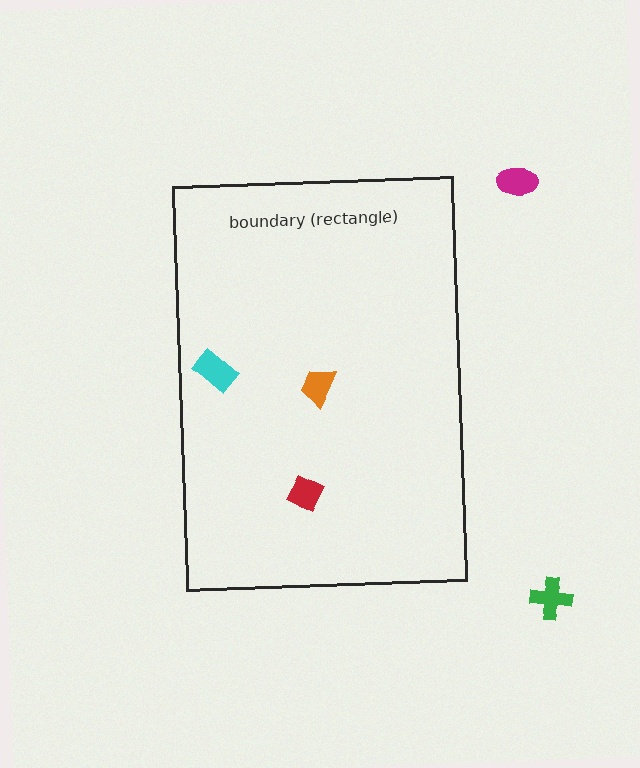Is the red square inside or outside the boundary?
Inside.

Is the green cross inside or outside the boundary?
Outside.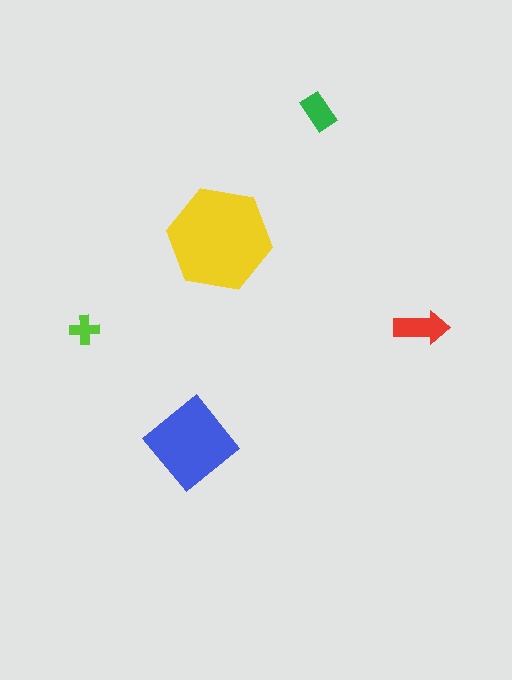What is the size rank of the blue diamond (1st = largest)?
2nd.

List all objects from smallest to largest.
The lime cross, the green rectangle, the red arrow, the blue diamond, the yellow hexagon.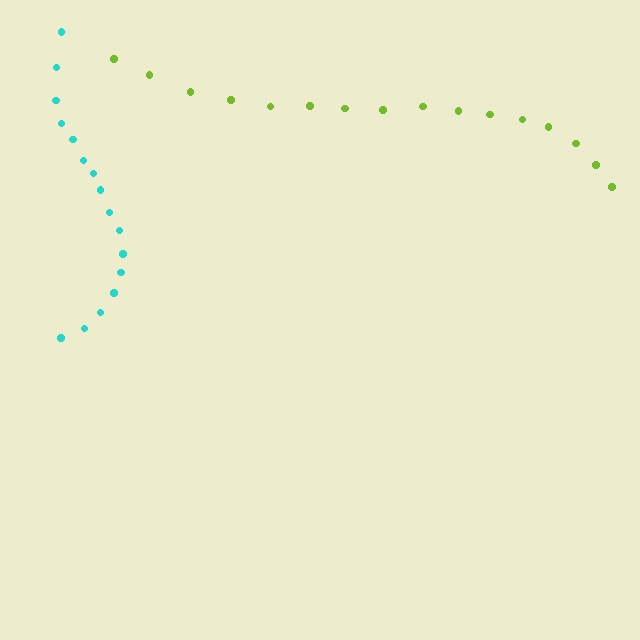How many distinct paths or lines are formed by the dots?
There are 2 distinct paths.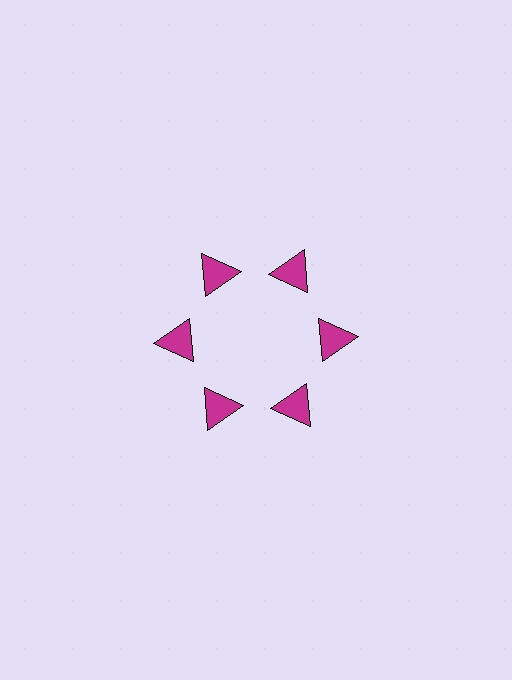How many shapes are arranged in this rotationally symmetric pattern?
There are 6 shapes, arranged in 6 groups of 1.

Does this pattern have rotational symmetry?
Yes, this pattern has 6-fold rotational symmetry. It looks the same after rotating 60 degrees around the center.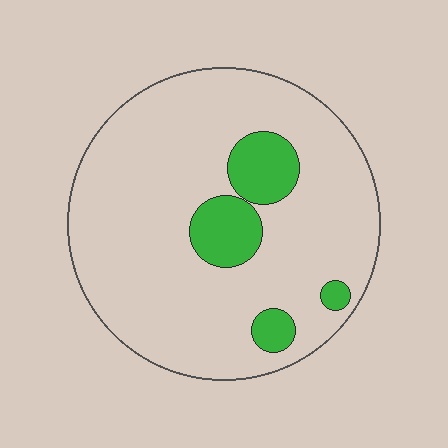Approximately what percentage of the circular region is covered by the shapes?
Approximately 15%.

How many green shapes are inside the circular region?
4.